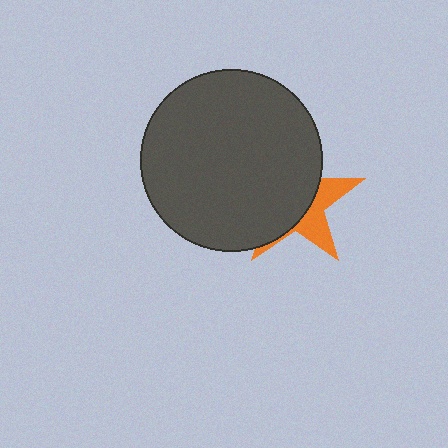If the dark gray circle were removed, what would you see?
You would see the complete orange star.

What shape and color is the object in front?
The object in front is a dark gray circle.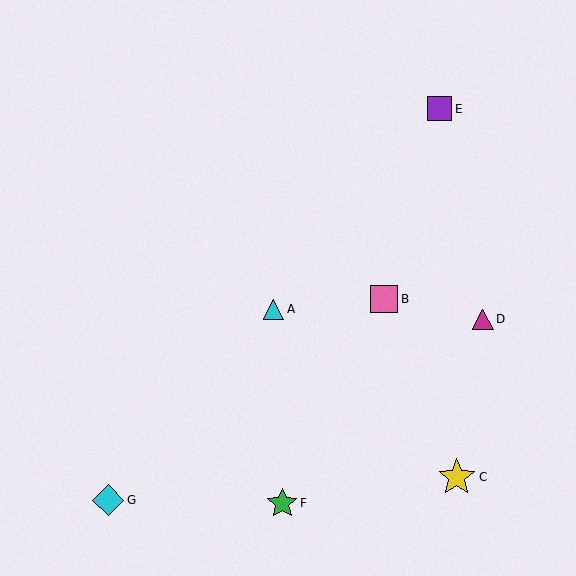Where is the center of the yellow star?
The center of the yellow star is at (457, 477).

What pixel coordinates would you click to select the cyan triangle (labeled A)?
Click at (274, 309) to select the cyan triangle A.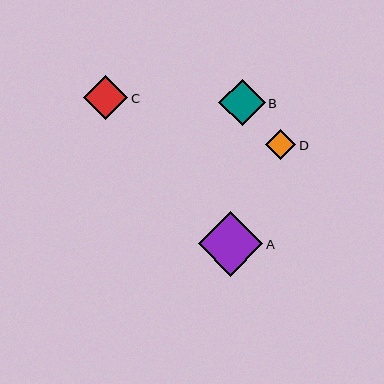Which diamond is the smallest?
Diamond D is the smallest with a size of approximately 30 pixels.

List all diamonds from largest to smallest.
From largest to smallest: A, B, C, D.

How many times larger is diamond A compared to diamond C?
Diamond A is approximately 1.5 times the size of diamond C.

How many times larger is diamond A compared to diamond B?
Diamond A is approximately 1.4 times the size of diamond B.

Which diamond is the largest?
Diamond A is the largest with a size of approximately 64 pixels.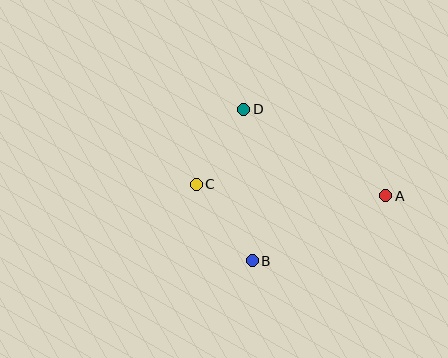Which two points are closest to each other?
Points C and D are closest to each other.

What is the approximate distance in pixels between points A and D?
The distance between A and D is approximately 166 pixels.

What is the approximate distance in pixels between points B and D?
The distance between B and D is approximately 152 pixels.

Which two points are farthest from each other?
Points A and C are farthest from each other.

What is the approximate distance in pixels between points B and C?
The distance between B and C is approximately 95 pixels.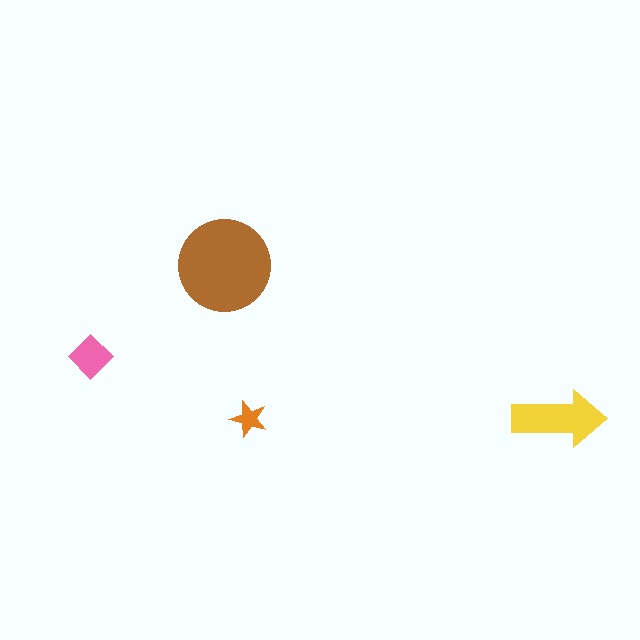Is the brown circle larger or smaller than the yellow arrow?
Larger.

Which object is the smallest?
The orange star.